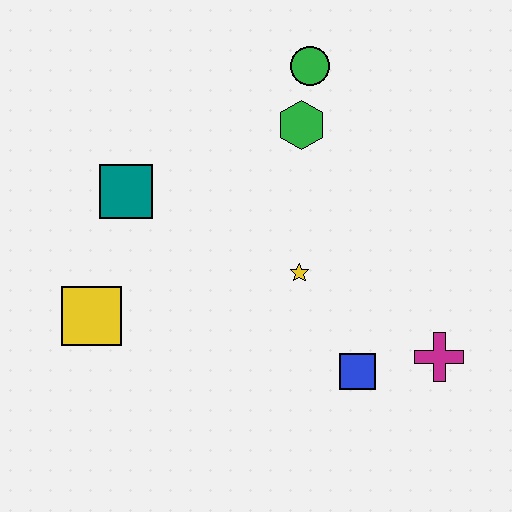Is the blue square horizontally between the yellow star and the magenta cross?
Yes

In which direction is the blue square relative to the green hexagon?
The blue square is below the green hexagon.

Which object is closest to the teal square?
The yellow square is closest to the teal square.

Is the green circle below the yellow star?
No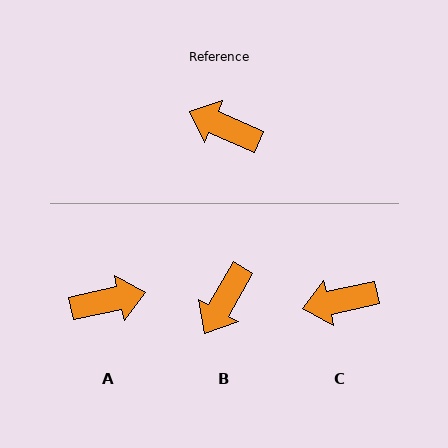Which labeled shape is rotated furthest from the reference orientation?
A, about 144 degrees away.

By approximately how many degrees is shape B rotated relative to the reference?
Approximately 84 degrees counter-clockwise.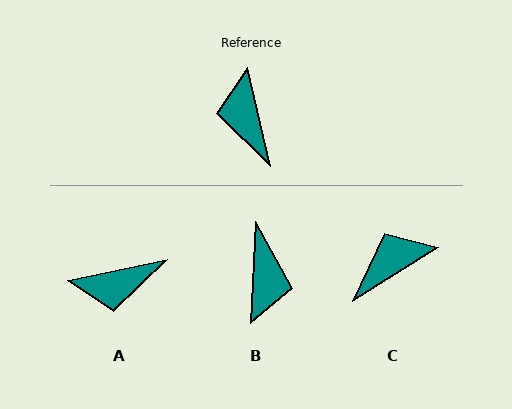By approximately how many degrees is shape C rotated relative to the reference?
Approximately 71 degrees clockwise.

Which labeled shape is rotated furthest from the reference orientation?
B, about 164 degrees away.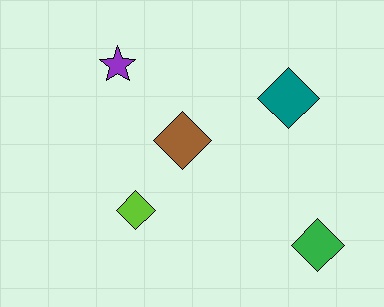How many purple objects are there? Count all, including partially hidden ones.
There is 1 purple object.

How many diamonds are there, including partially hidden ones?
There are 4 diamonds.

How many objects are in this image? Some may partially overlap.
There are 5 objects.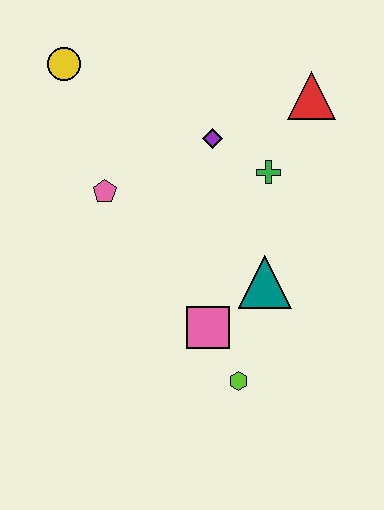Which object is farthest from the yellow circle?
The lime hexagon is farthest from the yellow circle.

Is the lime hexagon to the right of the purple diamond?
Yes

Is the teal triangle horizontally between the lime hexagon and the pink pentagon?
No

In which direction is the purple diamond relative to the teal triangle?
The purple diamond is above the teal triangle.